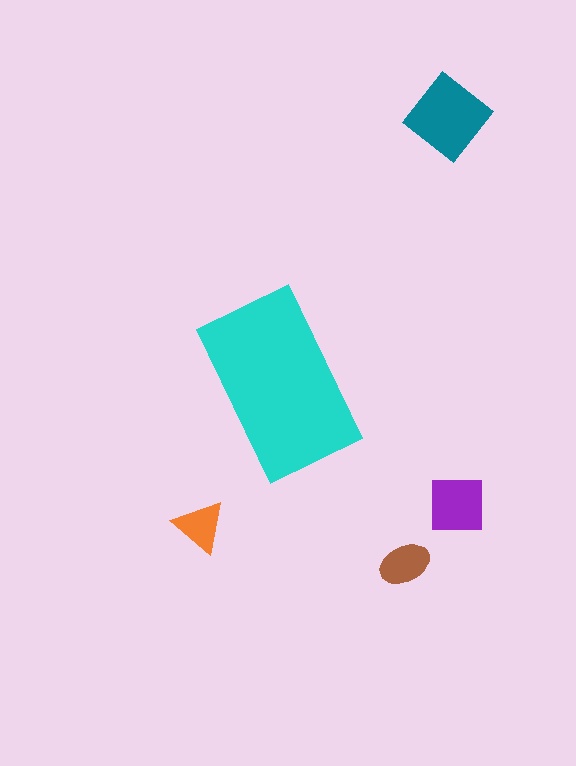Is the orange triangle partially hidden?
No, the orange triangle is fully visible.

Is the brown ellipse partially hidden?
No, the brown ellipse is fully visible.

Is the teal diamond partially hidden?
No, the teal diamond is fully visible.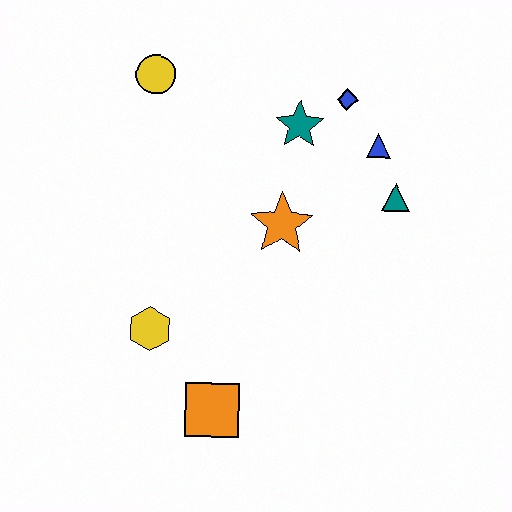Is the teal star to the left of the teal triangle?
Yes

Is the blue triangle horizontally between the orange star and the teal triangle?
Yes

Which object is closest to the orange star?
The teal star is closest to the orange star.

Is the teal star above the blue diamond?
No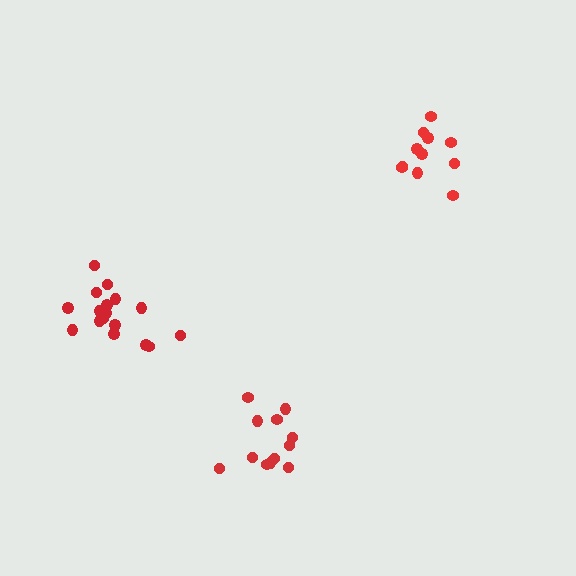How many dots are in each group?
Group 1: 12 dots, Group 2: 11 dots, Group 3: 17 dots (40 total).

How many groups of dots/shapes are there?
There are 3 groups.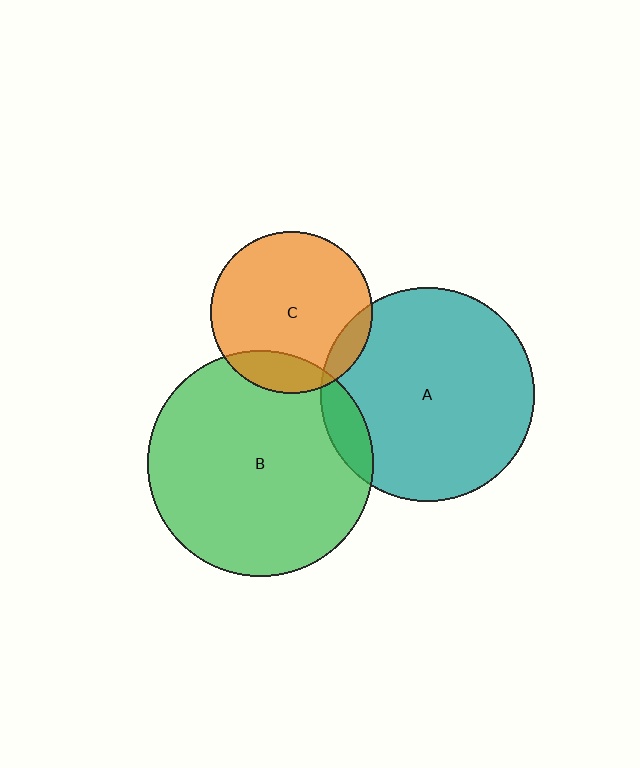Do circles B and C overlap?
Yes.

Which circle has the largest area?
Circle B (green).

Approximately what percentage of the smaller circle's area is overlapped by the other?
Approximately 15%.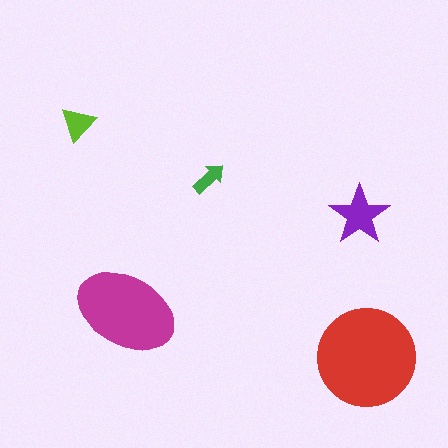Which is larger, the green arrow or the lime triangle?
The lime triangle.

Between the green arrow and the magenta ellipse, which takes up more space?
The magenta ellipse.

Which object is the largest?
The red circle.